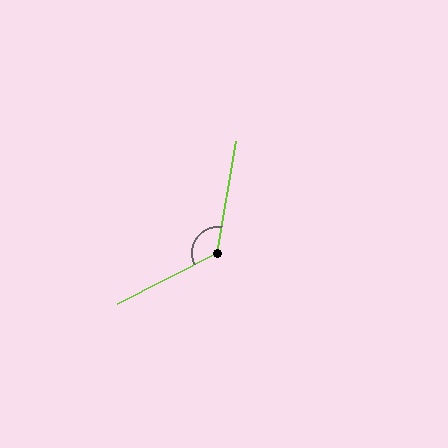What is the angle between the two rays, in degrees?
Approximately 126 degrees.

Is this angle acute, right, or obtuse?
It is obtuse.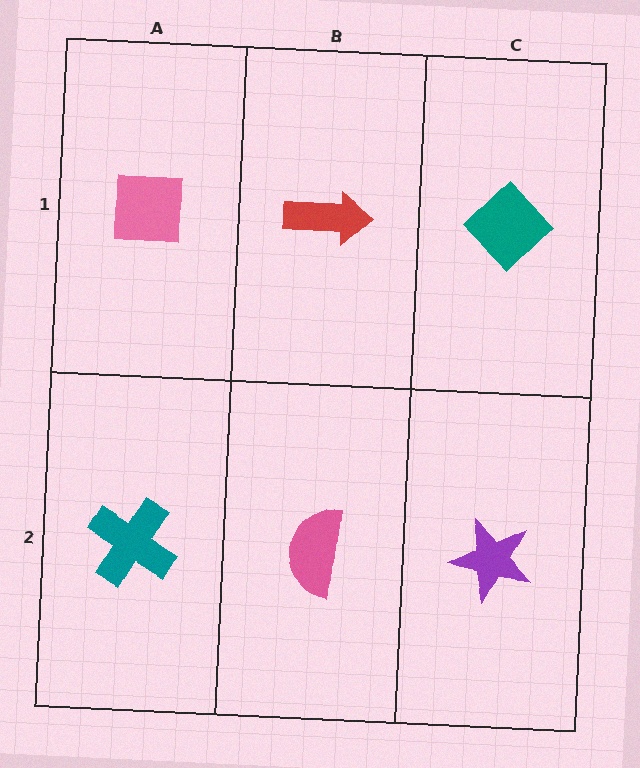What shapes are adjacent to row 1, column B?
A pink semicircle (row 2, column B), a pink square (row 1, column A), a teal diamond (row 1, column C).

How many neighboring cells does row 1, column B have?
3.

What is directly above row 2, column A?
A pink square.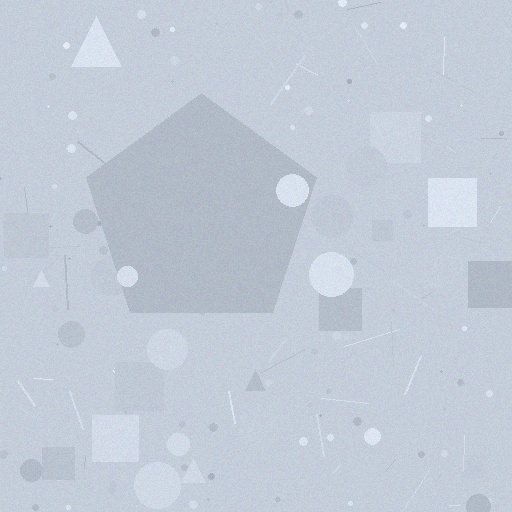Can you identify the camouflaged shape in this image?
The camouflaged shape is a pentagon.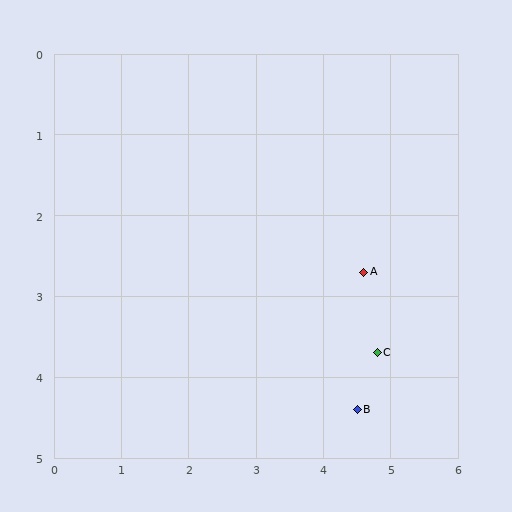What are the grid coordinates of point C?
Point C is at approximately (4.8, 3.7).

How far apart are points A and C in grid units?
Points A and C are about 1.0 grid units apart.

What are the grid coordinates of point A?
Point A is at approximately (4.6, 2.7).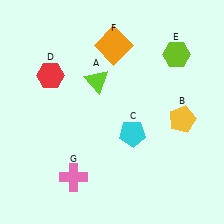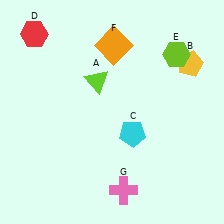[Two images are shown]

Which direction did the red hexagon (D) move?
The red hexagon (D) moved up.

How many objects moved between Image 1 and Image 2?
3 objects moved between the two images.